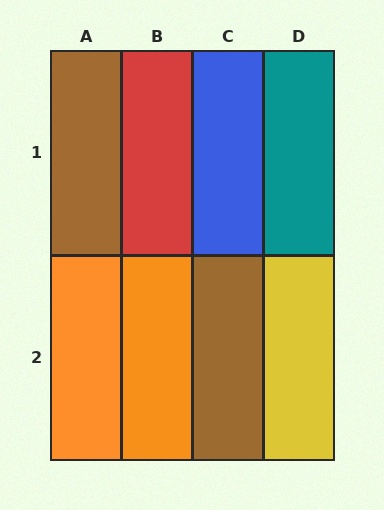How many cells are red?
1 cell is red.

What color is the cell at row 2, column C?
Brown.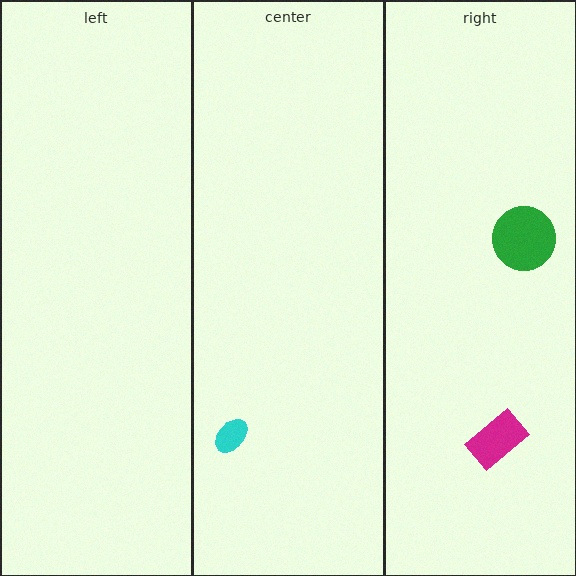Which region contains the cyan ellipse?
The center region.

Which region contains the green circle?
The right region.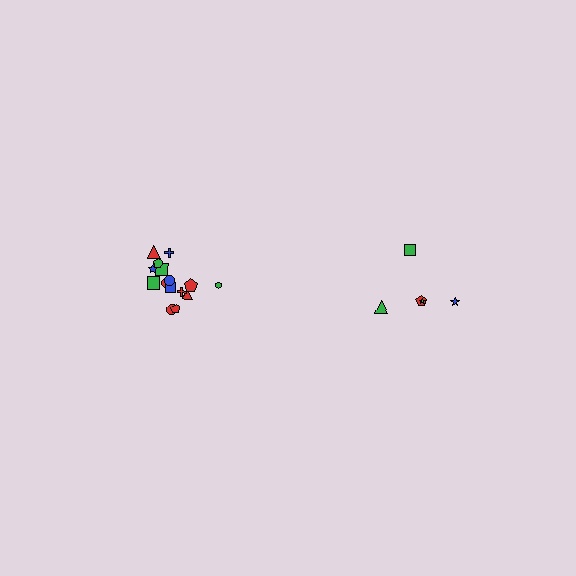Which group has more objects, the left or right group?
The left group.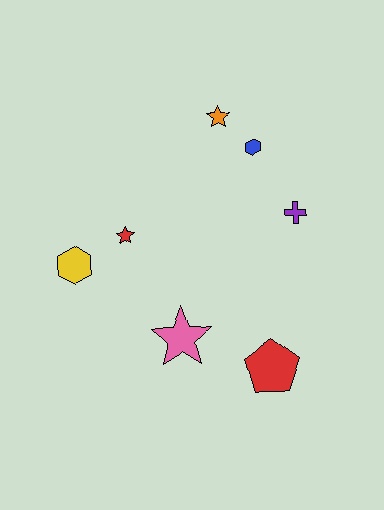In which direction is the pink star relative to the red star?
The pink star is below the red star.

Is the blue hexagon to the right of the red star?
Yes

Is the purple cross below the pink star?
No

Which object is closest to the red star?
The yellow hexagon is closest to the red star.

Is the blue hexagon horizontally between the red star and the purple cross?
Yes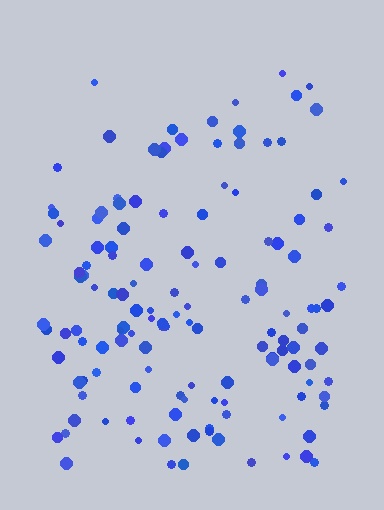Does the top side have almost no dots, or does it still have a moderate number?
Still a moderate number, just noticeably fewer than the bottom.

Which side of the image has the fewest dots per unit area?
The top.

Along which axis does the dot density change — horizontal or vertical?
Vertical.